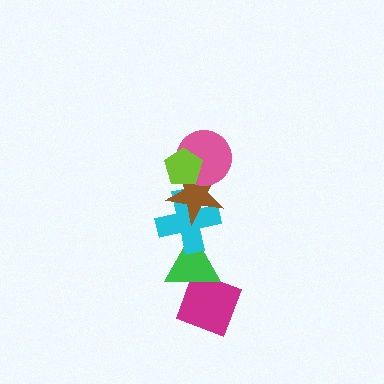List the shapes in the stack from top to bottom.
From top to bottom: the lime pentagon, the pink circle, the brown star, the cyan cross, the green triangle, the magenta diamond.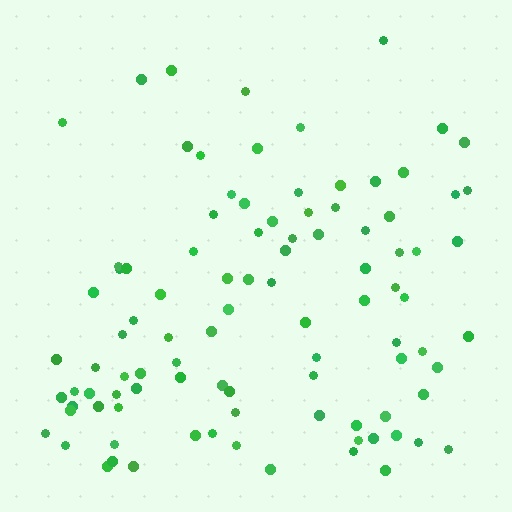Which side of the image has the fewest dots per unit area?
The top.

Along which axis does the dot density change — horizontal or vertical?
Vertical.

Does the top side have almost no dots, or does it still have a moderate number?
Still a moderate number, just noticeably fewer than the bottom.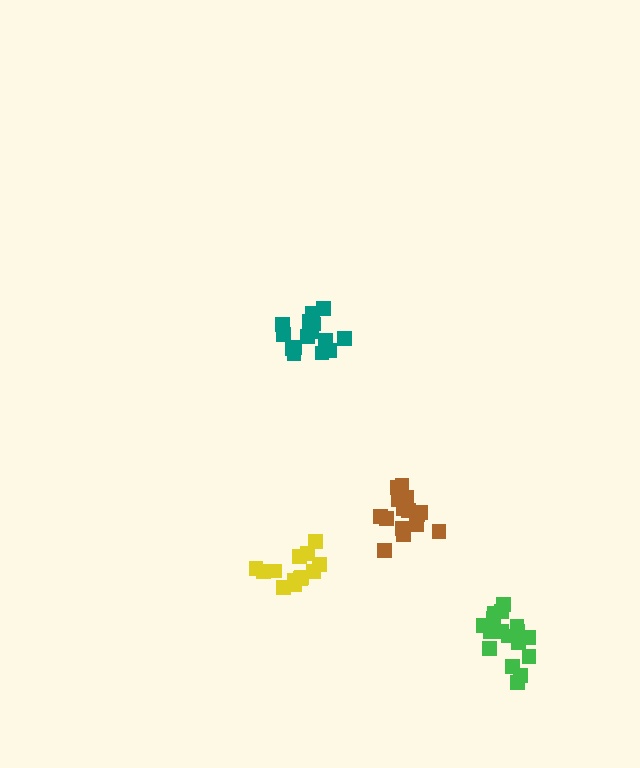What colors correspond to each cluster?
The clusters are colored: brown, teal, green, yellow.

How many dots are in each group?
Group 1: 15 dots, Group 2: 16 dots, Group 3: 17 dots, Group 4: 14 dots (62 total).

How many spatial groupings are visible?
There are 4 spatial groupings.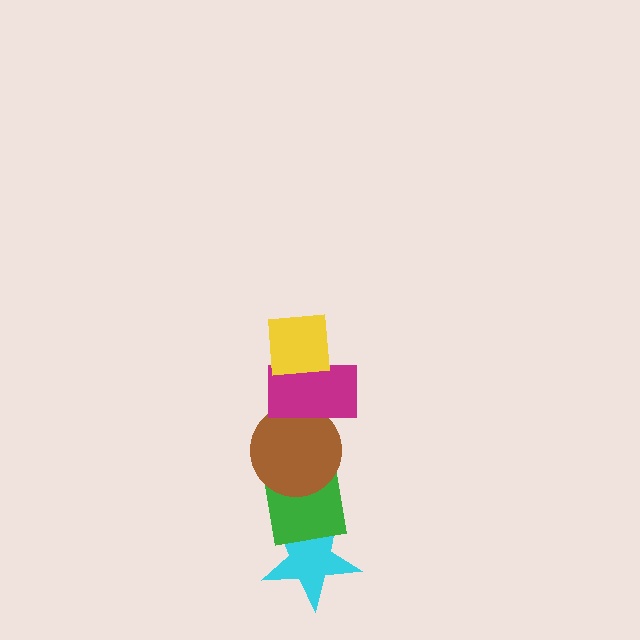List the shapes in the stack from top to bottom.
From top to bottom: the yellow square, the magenta rectangle, the brown circle, the green square, the cyan star.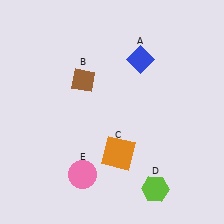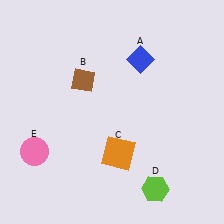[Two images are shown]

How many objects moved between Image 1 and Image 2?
1 object moved between the two images.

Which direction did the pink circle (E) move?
The pink circle (E) moved left.